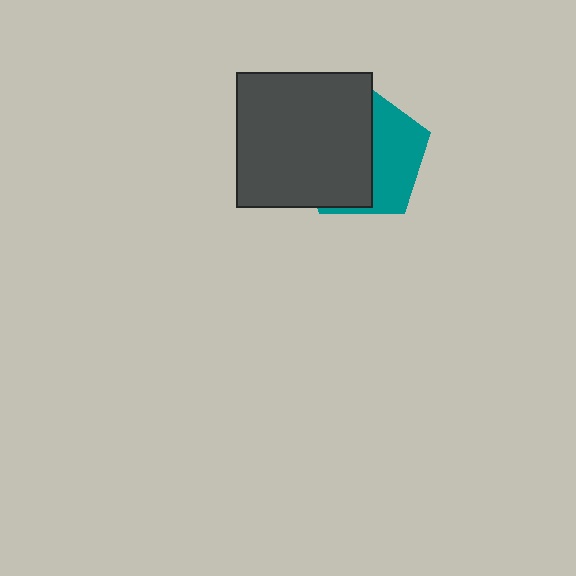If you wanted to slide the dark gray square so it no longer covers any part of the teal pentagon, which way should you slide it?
Slide it left — that is the most direct way to separate the two shapes.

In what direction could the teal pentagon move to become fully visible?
The teal pentagon could move right. That would shift it out from behind the dark gray square entirely.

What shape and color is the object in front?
The object in front is a dark gray square.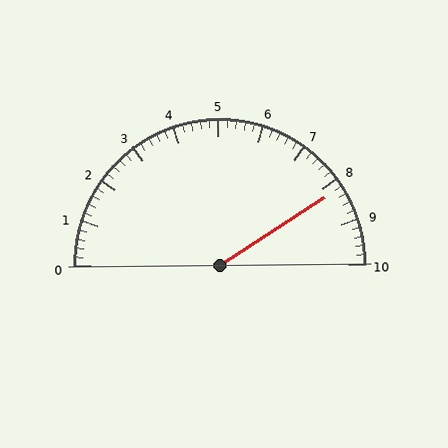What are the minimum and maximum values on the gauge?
The gauge ranges from 0 to 10.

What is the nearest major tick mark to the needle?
The nearest major tick mark is 8.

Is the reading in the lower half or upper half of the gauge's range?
The reading is in the upper half of the range (0 to 10).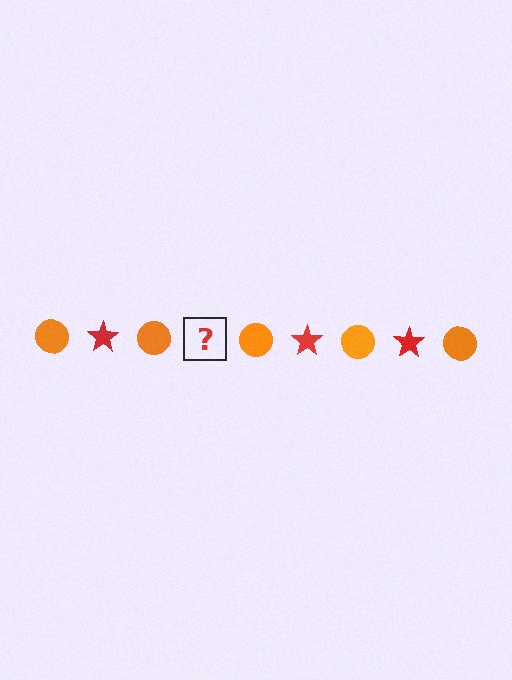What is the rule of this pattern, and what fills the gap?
The rule is that the pattern alternates between orange circle and red star. The gap should be filled with a red star.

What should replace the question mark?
The question mark should be replaced with a red star.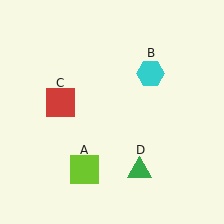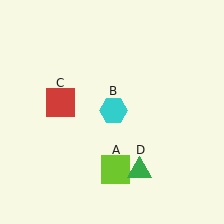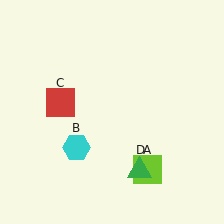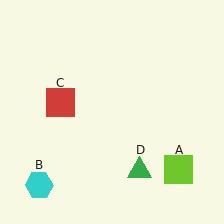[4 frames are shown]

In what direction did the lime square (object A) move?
The lime square (object A) moved right.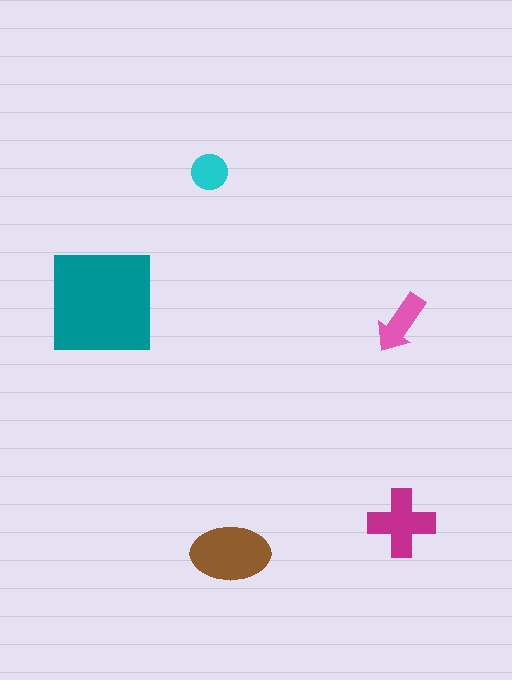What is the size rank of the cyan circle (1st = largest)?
5th.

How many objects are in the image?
There are 5 objects in the image.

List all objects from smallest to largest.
The cyan circle, the pink arrow, the magenta cross, the brown ellipse, the teal square.